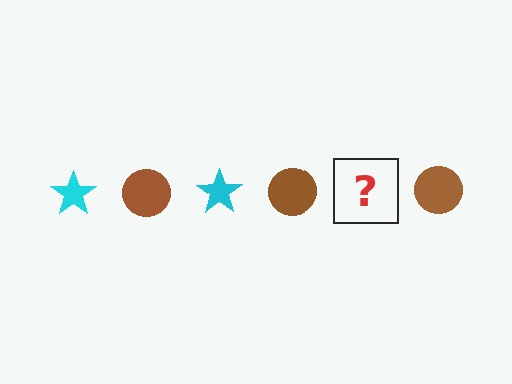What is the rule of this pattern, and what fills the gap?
The rule is that the pattern alternates between cyan star and brown circle. The gap should be filled with a cyan star.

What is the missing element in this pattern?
The missing element is a cyan star.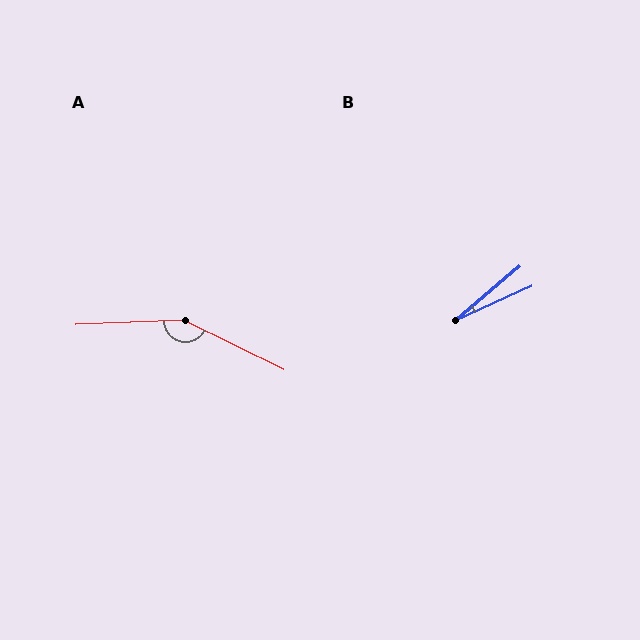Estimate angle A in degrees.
Approximately 152 degrees.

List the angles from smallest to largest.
B (16°), A (152°).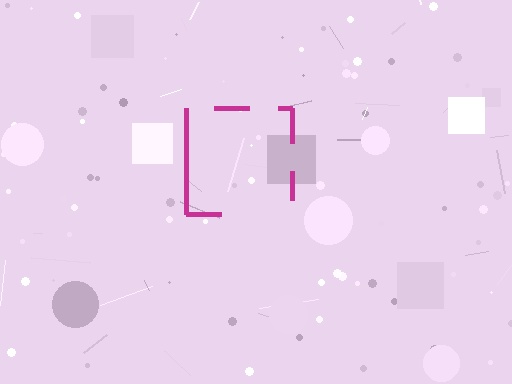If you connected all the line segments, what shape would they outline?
They would outline a square.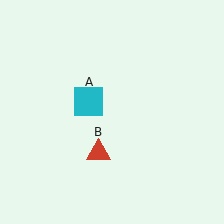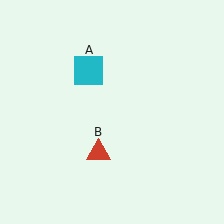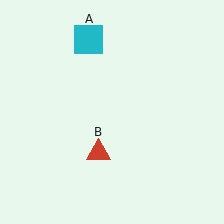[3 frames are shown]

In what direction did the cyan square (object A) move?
The cyan square (object A) moved up.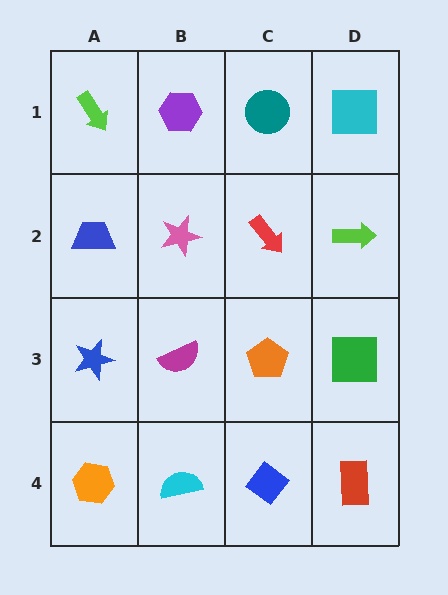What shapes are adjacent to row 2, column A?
A lime arrow (row 1, column A), a blue star (row 3, column A), a pink star (row 2, column B).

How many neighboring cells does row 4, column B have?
3.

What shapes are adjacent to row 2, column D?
A cyan square (row 1, column D), a green square (row 3, column D), a red arrow (row 2, column C).